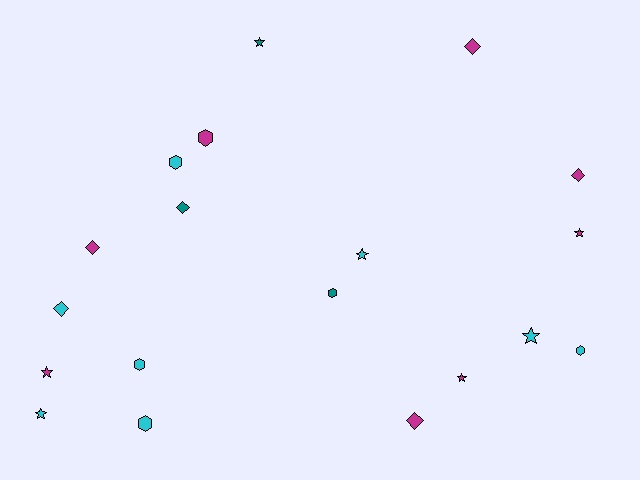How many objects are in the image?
There are 19 objects.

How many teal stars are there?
There is 1 teal star.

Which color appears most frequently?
Magenta, with 8 objects.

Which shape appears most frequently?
Star, with 7 objects.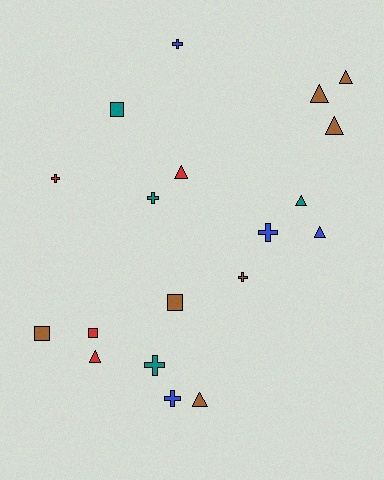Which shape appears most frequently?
Triangle, with 8 objects.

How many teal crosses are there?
There are 2 teal crosses.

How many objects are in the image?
There are 19 objects.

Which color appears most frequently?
Brown, with 7 objects.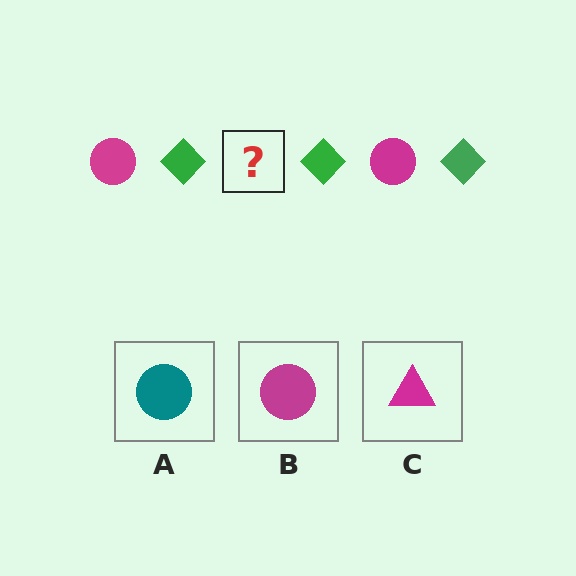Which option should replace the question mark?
Option B.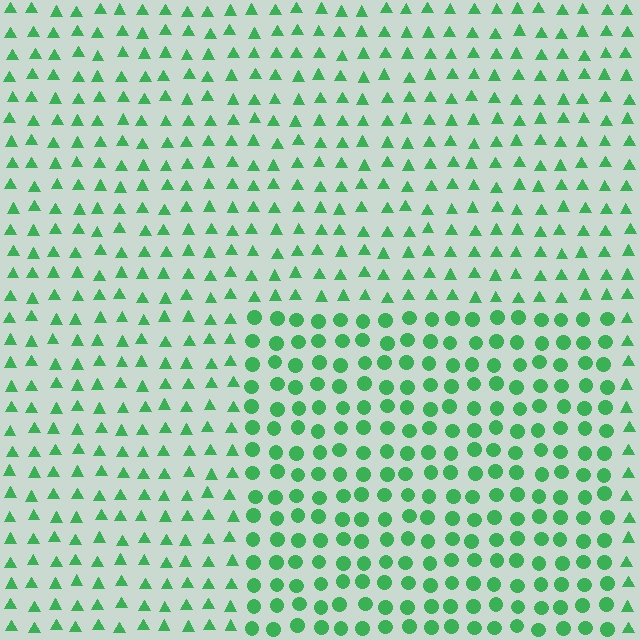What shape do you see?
I see a rectangle.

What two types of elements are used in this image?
The image uses circles inside the rectangle region and triangles outside it.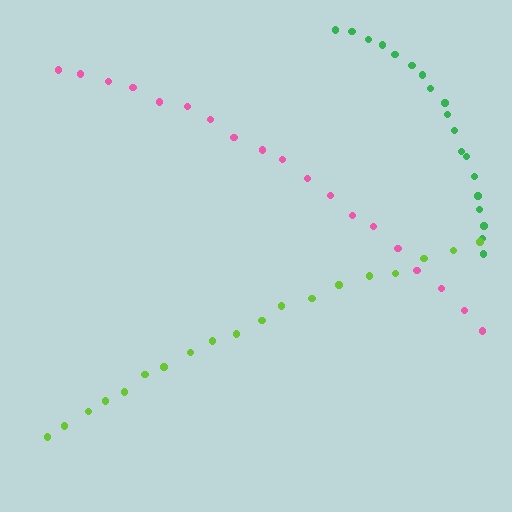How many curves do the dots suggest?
There are 3 distinct paths.